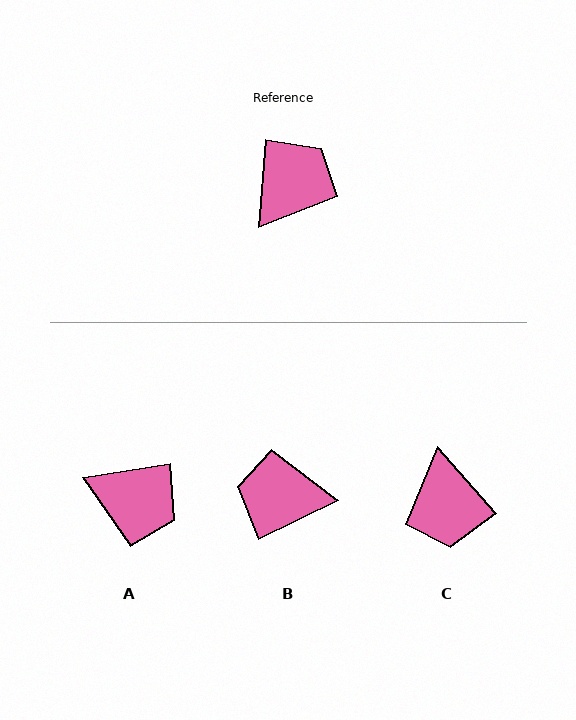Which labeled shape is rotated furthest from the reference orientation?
C, about 134 degrees away.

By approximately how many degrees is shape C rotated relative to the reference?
Approximately 134 degrees clockwise.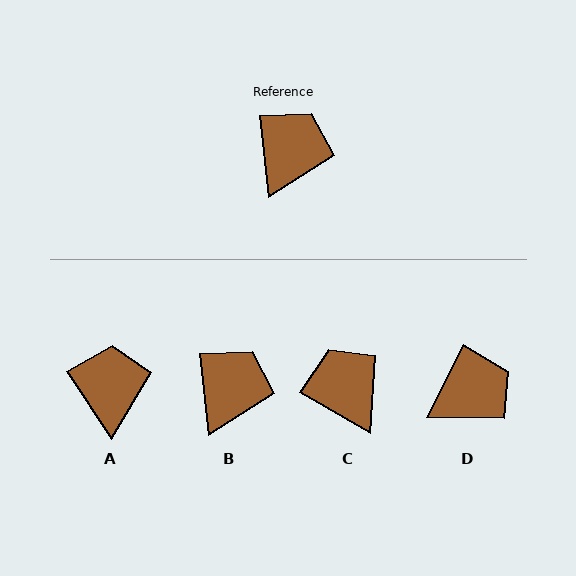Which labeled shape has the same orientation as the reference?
B.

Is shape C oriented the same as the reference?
No, it is off by about 53 degrees.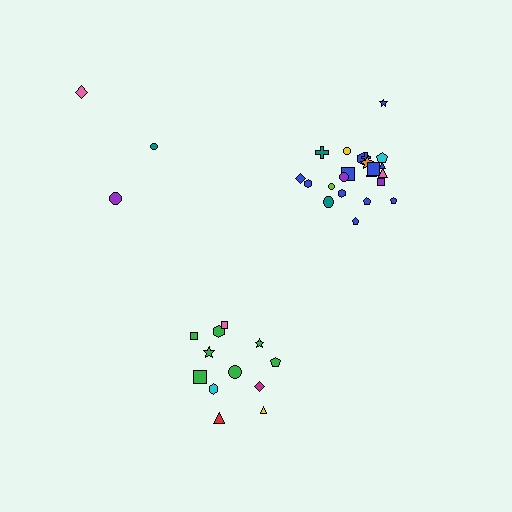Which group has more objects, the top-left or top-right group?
The top-right group.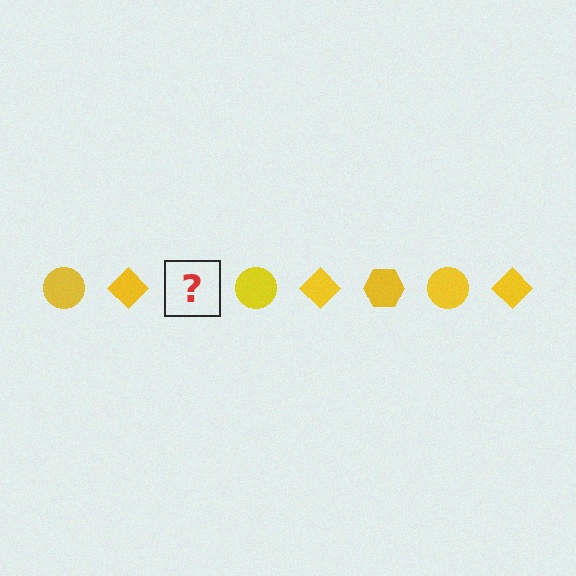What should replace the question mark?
The question mark should be replaced with a yellow hexagon.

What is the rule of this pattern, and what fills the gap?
The rule is that the pattern cycles through circle, diamond, hexagon shapes in yellow. The gap should be filled with a yellow hexagon.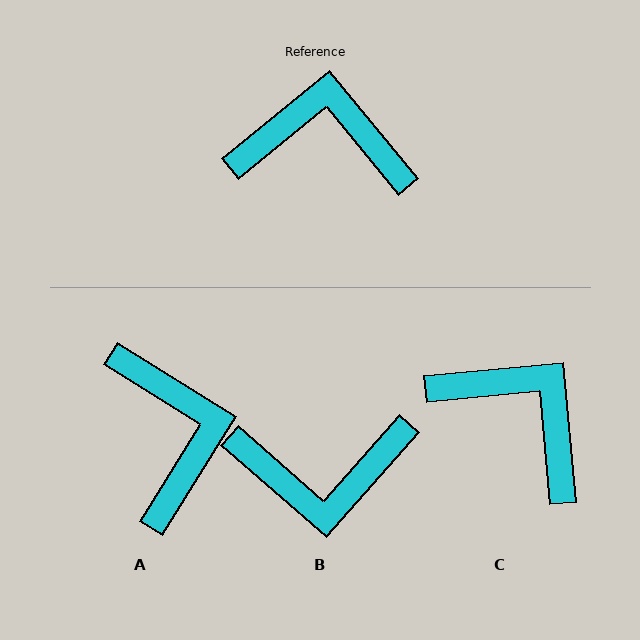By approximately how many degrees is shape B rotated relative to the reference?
Approximately 171 degrees clockwise.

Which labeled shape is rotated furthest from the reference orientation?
B, about 171 degrees away.